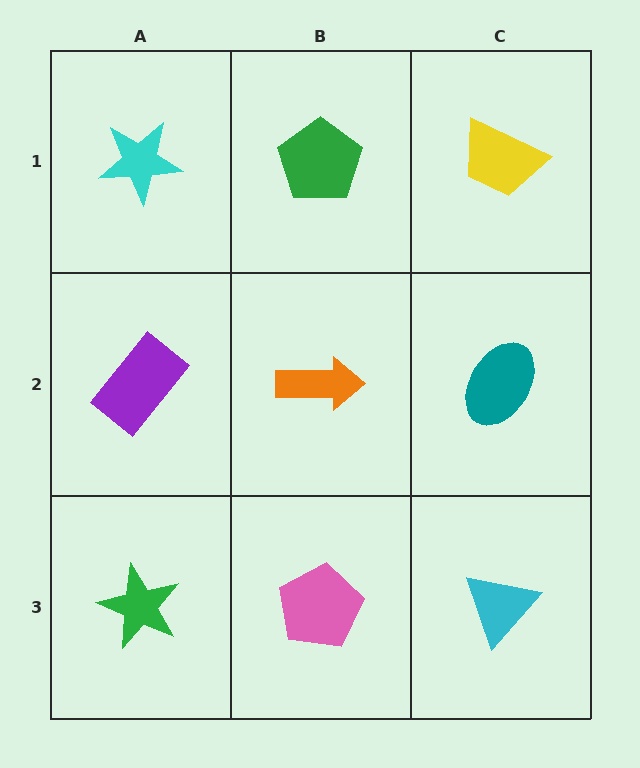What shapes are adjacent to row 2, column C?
A yellow trapezoid (row 1, column C), a cyan triangle (row 3, column C), an orange arrow (row 2, column B).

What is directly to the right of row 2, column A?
An orange arrow.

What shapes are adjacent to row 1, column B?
An orange arrow (row 2, column B), a cyan star (row 1, column A), a yellow trapezoid (row 1, column C).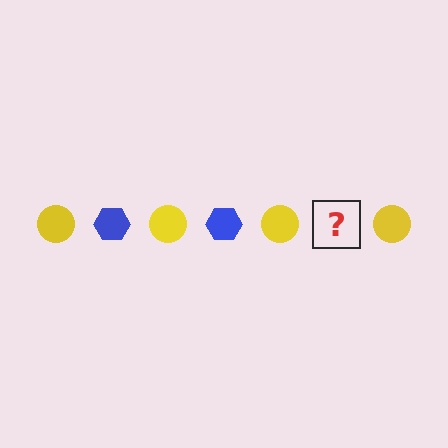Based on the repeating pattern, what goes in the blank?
The blank should be a blue hexagon.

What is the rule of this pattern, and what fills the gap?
The rule is that the pattern alternates between yellow circle and blue hexagon. The gap should be filled with a blue hexagon.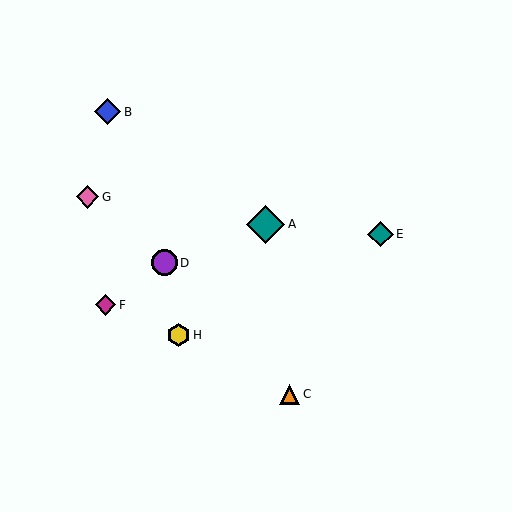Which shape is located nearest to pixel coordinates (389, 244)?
The teal diamond (labeled E) at (381, 234) is nearest to that location.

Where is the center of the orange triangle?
The center of the orange triangle is at (290, 394).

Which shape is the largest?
The teal diamond (labeled A) is the largest.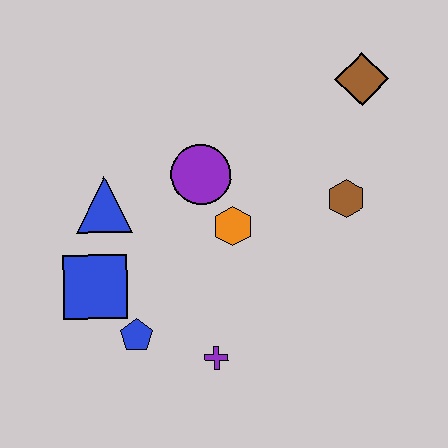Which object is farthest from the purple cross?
The brown diamond is farthest from the purple cross.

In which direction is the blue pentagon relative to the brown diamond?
The blue pentagon is below the brown diamond.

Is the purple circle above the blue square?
Yes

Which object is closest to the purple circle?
The orange hexagon is closest to the purple circle.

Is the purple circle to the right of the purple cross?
No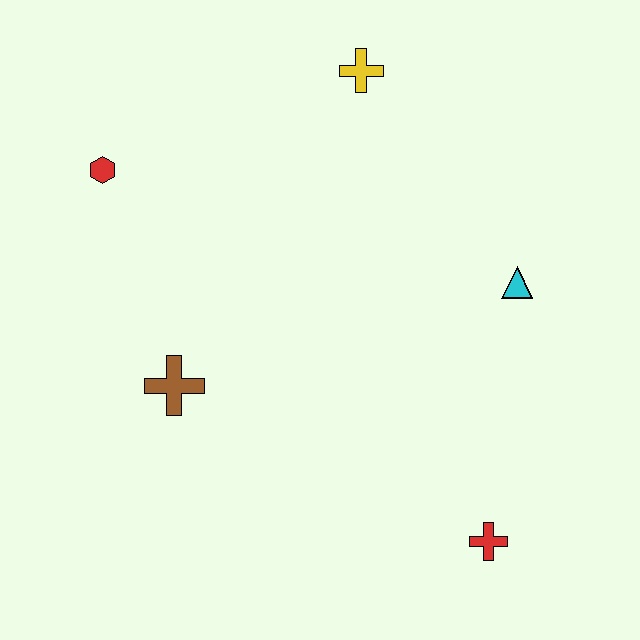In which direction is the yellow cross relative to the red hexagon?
The yellow cross is to the right of the red hexagon.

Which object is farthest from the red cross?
The red hexagon is farthest from the red cross.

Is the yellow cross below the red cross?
No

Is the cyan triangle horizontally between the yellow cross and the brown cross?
No